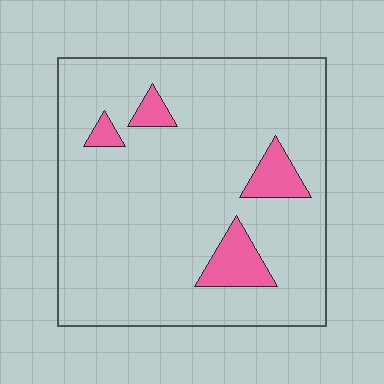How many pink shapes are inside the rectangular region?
4.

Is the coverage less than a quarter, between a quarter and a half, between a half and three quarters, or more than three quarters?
Less than a quarter.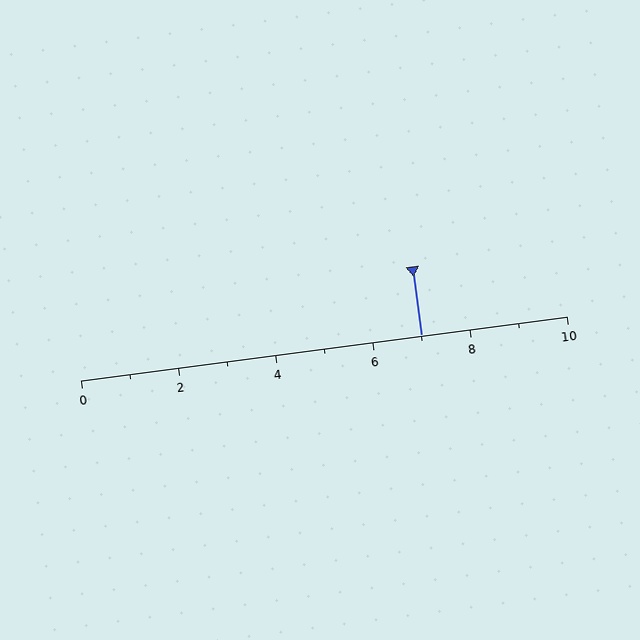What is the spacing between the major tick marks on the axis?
The major ticks are spaced 2 apart.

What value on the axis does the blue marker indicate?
The marker indicates approximately 7.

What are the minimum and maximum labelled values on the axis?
The axis runs from 0 to 10.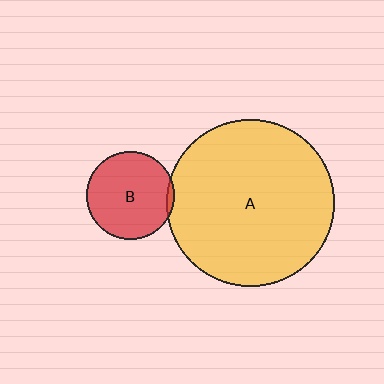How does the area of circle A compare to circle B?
Approximately 3.6 times.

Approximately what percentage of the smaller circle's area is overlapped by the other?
Approximately 5%.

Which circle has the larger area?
Circle A (yellow).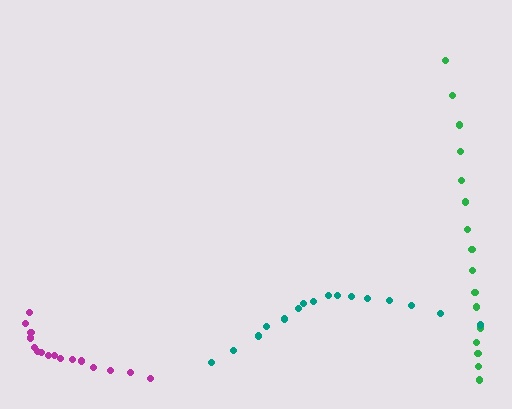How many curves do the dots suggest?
There are 3 distinct paths.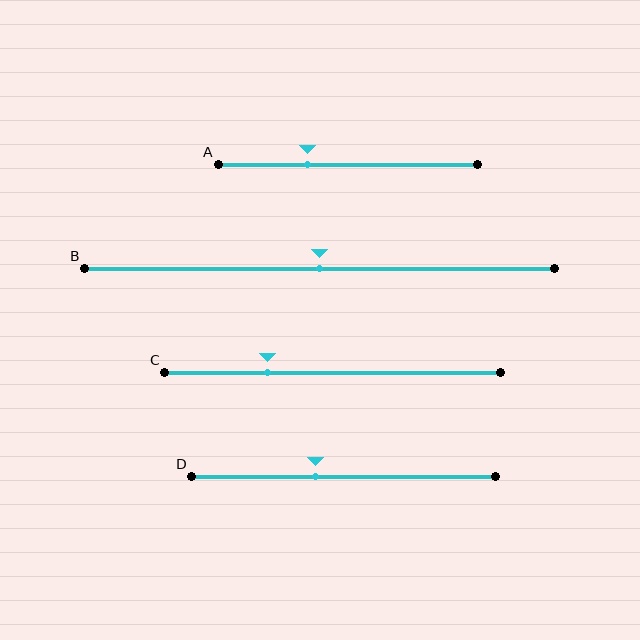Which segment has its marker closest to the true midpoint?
Segment B has its marker closest to the true midpoint.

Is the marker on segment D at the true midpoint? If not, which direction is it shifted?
No, the marker on segment D is shifted to the left by about 9% of the segment length.